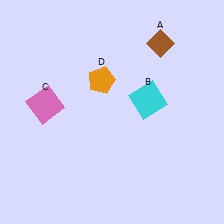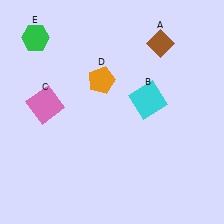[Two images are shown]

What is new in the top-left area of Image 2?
A green hexagon (E) was added in the top-left area of Image 2.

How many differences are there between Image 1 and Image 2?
There is 1 difference between the two images.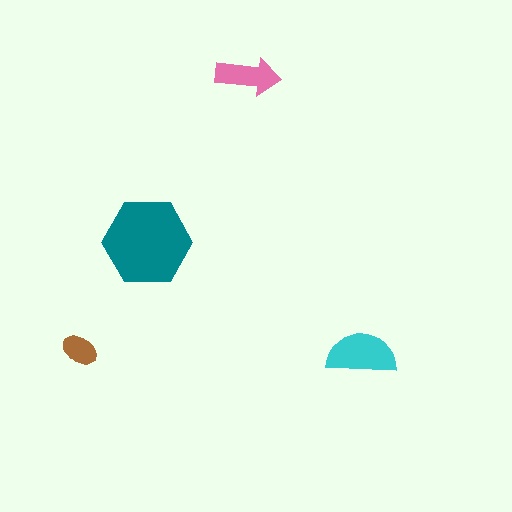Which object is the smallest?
The brown ellipse.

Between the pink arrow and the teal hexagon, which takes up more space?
The teal hexagon.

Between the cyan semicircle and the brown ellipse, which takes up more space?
The cyan semicircle.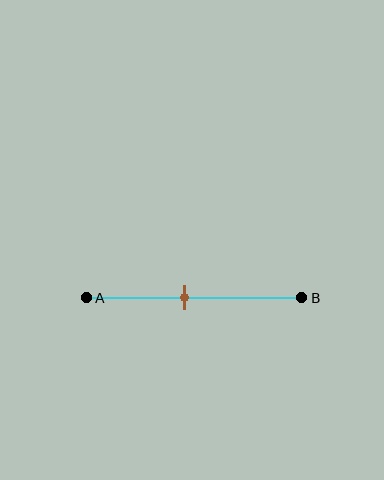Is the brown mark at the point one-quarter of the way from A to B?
No, the mark is at about 45% from A, not at the 25% one-quarter point.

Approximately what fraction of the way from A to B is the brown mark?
The brown mark is approximately 45% of the way from A to B.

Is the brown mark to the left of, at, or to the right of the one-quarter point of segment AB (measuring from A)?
The brown mark is to the right of the one-quarter point of segment AB.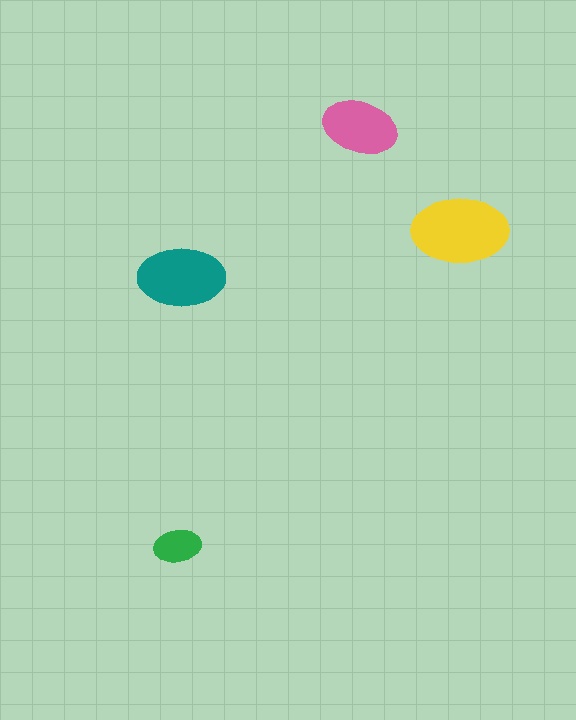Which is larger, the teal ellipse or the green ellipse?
The teal one.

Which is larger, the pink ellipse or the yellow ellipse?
The yellow one.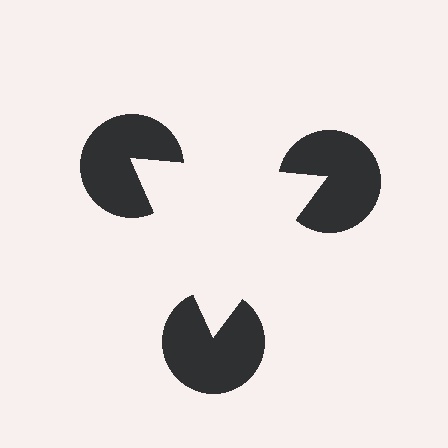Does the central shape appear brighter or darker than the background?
It typically appears slightly brighter than the background, even though no actual brightness change is drawn.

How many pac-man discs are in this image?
There are 3 — one at each vertex of the illusory triangle.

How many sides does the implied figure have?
3 sides.